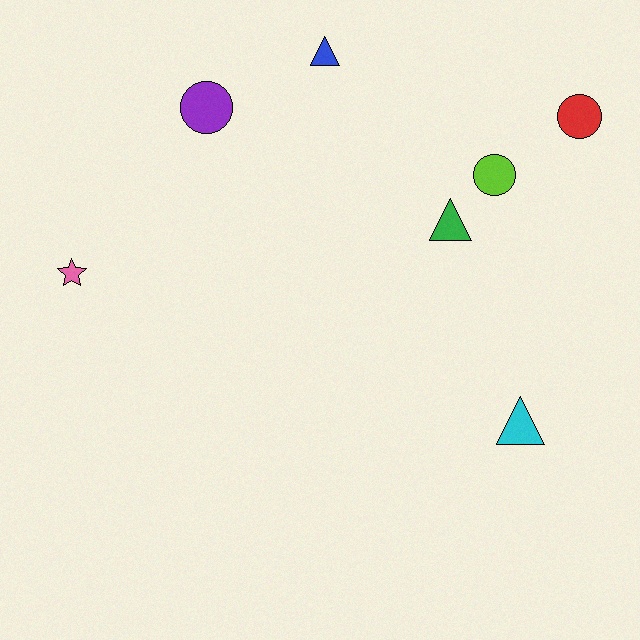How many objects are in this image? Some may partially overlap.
There are 7 objects.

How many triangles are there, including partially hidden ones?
There are 3 triangles.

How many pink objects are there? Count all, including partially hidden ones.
There is 1 pink object.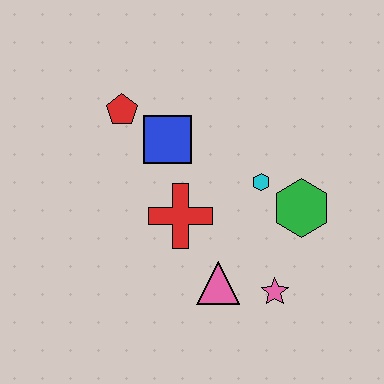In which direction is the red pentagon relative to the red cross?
The red pentagon is above the red cross.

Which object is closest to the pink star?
The pink triangle is closest to the pink star.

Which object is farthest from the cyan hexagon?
The red pentagon is farthest from the cyan hexagon.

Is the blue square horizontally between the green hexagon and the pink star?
No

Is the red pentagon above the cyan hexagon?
Yes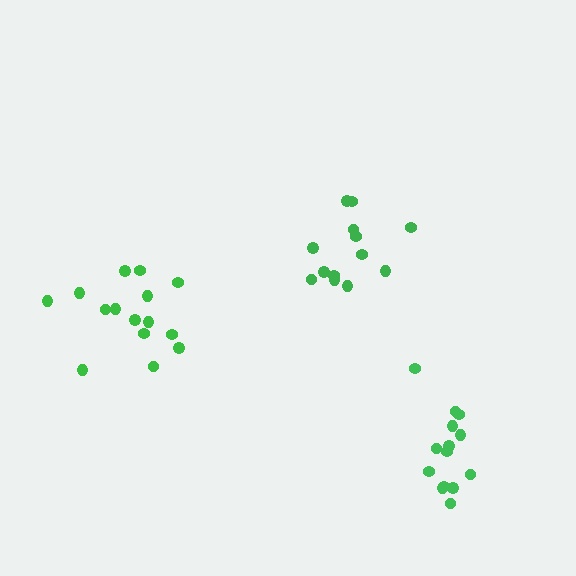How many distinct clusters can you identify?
There are 3 distinct clusters.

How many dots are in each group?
Group 1: 14 dots, Group 2: 13 dots, Group 3: 15 dots (42 total).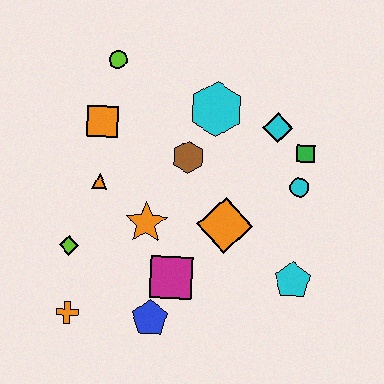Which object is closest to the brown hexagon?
The cyan hexagon is closest to the brown hexagon.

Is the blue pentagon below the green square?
Yes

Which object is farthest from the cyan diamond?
The orange cross is farthest from the cyan diamond.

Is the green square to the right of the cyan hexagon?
Yes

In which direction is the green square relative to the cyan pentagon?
The green square is above the cyan pentagon.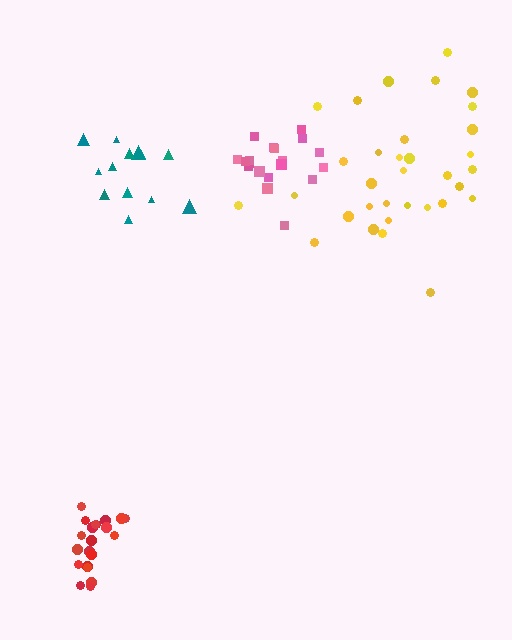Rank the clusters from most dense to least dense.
red, pink, teal, yellow.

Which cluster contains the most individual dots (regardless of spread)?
Yellow (34).